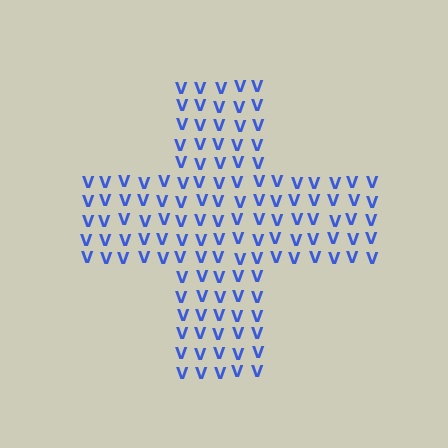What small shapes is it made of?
It is made of small letter V's.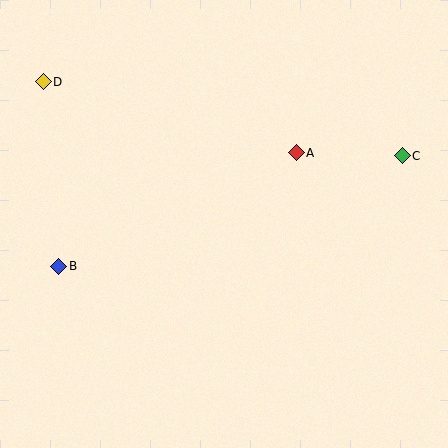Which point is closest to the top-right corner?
Point C is closest to the top-right corner.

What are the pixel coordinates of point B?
Point B is at (59, 266).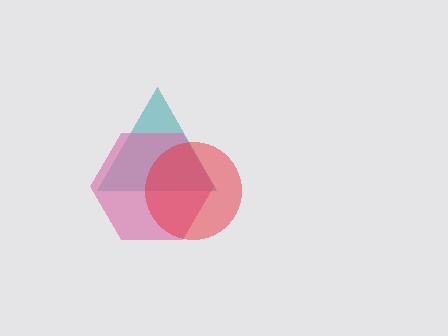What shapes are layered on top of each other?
The layered shapes are: a teal triangle, a pink hexagon, a red circle.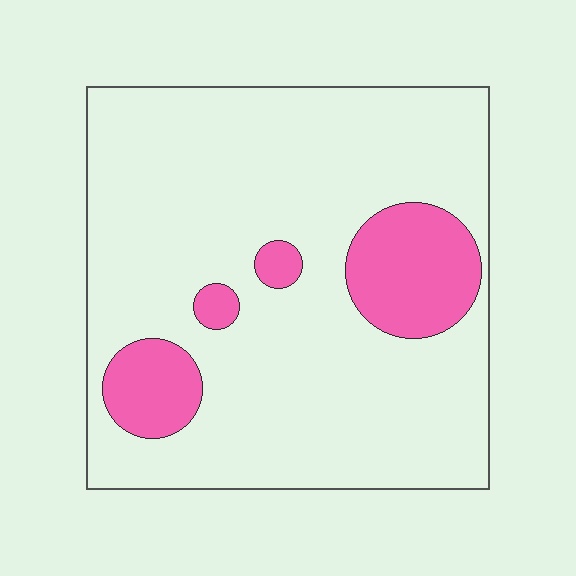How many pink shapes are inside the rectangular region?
4.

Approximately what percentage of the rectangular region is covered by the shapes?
Approximately 15%.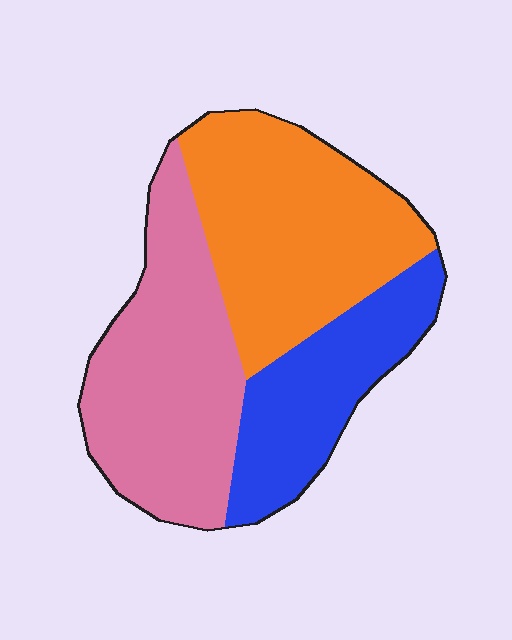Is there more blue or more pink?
Pink.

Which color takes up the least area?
Blue, at roughly 25%.